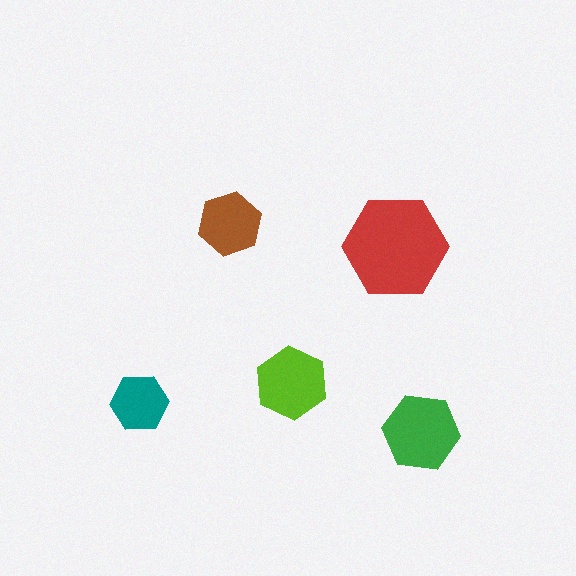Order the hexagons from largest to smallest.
the red one, the green one, the lime one, the brown one, the teal one.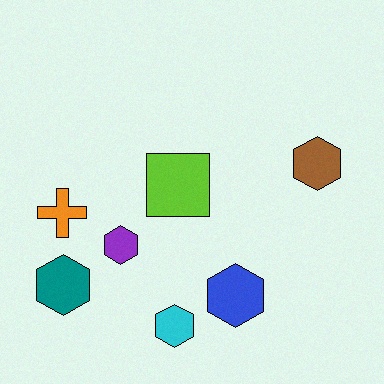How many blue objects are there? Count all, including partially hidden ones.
There is 1 blue object.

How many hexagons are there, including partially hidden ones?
There are 5 hexagons.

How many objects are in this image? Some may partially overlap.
There are 7 objects.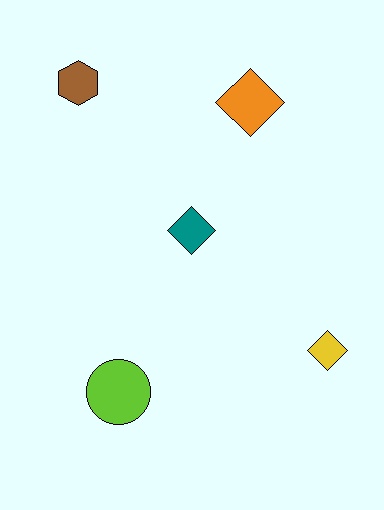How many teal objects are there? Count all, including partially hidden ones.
There is 1 teal object.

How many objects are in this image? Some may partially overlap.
There are 5 objects.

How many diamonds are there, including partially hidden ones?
There are 3 diamonds.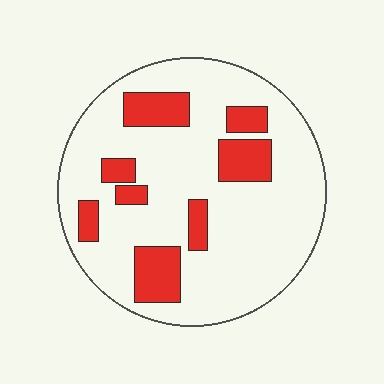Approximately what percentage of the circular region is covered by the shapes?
Approximately 20%.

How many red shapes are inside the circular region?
8.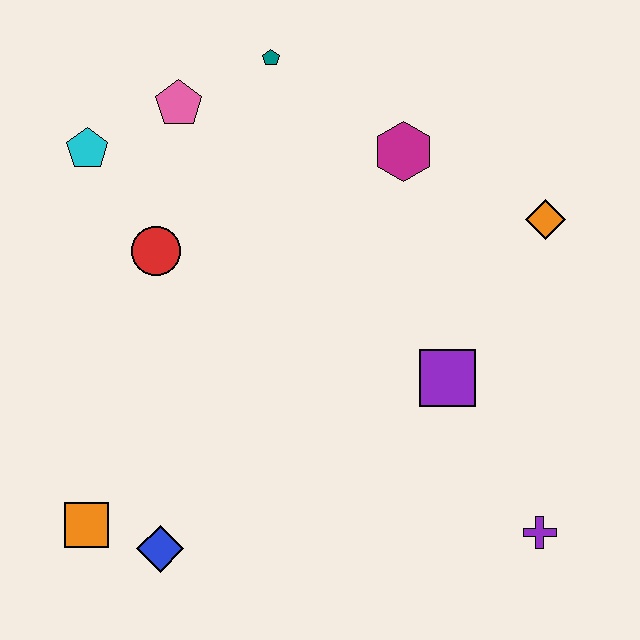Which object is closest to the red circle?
The cyan pentagon is closest to the red circle.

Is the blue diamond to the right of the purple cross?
No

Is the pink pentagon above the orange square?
Yes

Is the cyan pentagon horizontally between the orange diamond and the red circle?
No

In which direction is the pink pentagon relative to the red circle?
The pink pentagon is above the red circle.